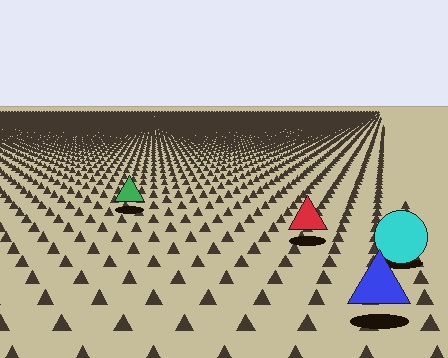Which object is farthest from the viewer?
The green triangle is farthest from the viewer. It appears smaller and the ground texture around it is denser.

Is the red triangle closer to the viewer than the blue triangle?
No. The blue triangle is closer — you can tell from the texture gradient: the ground texture is coarser near it.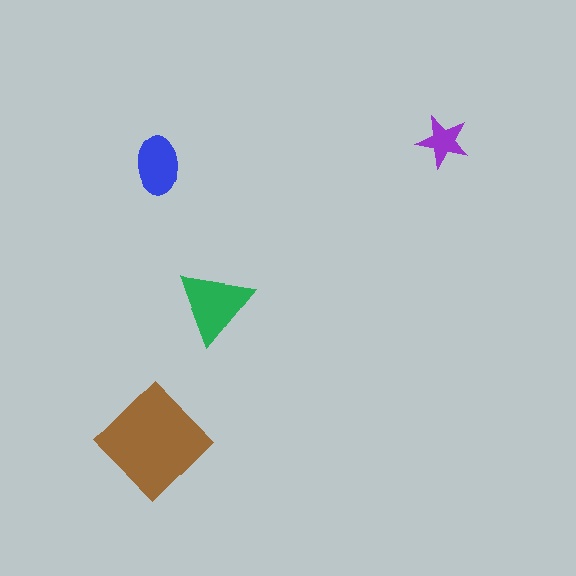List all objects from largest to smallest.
The brown diamond, the green triangle, the blue ellipse, the purple star.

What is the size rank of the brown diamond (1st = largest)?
1st.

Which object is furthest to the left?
The blue ellipse is leftmost.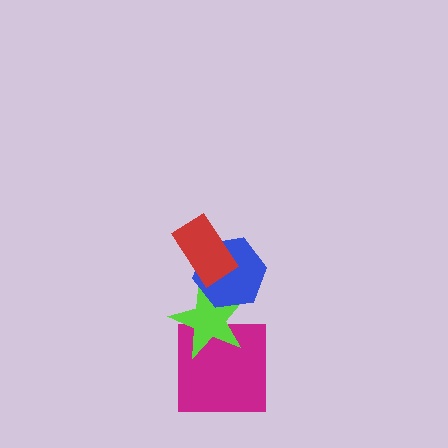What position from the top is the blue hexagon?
The blue hexagon is 2nd from the top.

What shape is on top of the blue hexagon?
The red rectangle is on top of the blue hexagon.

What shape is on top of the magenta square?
The lime star is on top of the magenta square.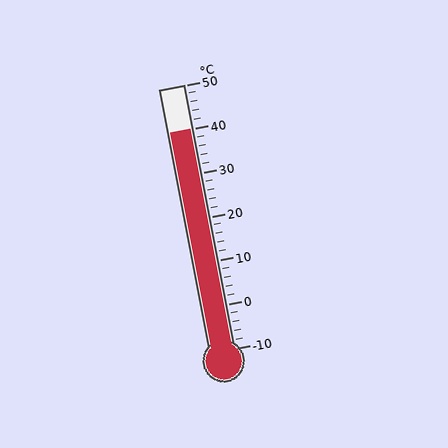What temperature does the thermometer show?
The thermometer shows approximately 40°C.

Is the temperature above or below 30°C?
The temperature is above 30°C.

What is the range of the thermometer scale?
The thermometer scale ranges from -10°C to 50°C.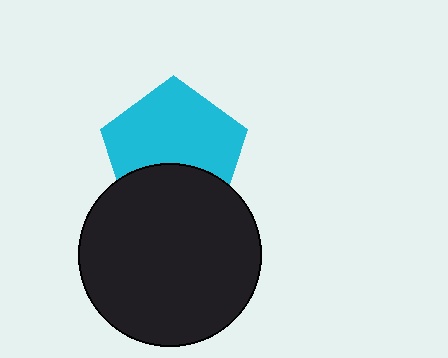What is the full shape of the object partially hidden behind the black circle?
The partially hidden object is a cyan pentagon.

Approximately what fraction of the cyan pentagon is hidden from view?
Roughly 34% of the cyan pentagon is hidden behind the black circle.